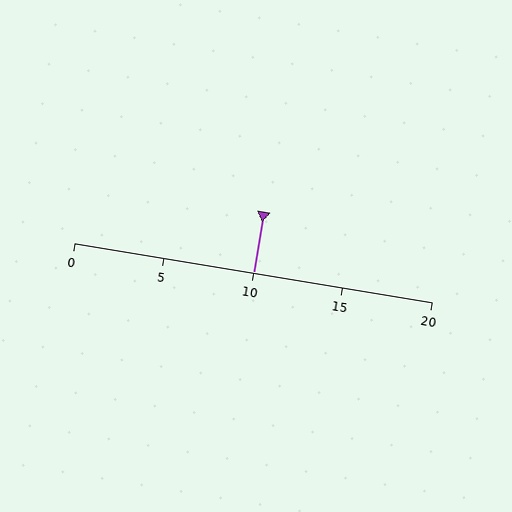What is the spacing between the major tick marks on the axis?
The major ticks are spaced 5 apart.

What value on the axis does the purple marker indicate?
The marker indicates approximately 10.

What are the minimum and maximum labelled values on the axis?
The axis runs from 0 to 20.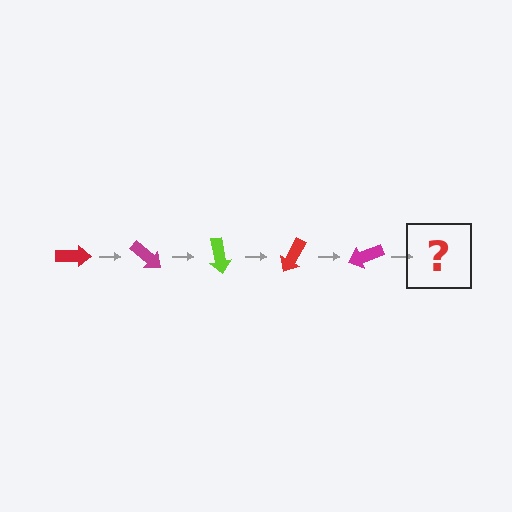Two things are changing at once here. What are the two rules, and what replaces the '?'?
The two rules are that it rotates 40 degrees each step and the color cycles through red, magenta, and lime. The '?' should be a lime arrow, rotated 200 degrees from the start.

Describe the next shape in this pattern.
It should be a lime arrow, rotated 200 degrees from the start.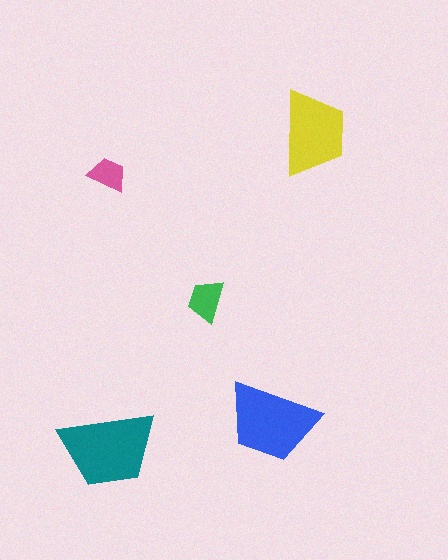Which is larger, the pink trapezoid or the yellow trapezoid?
The yellow one.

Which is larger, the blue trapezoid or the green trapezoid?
The blue one.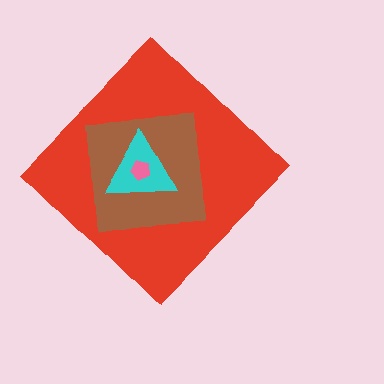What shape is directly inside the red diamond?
The brown square.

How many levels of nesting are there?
4.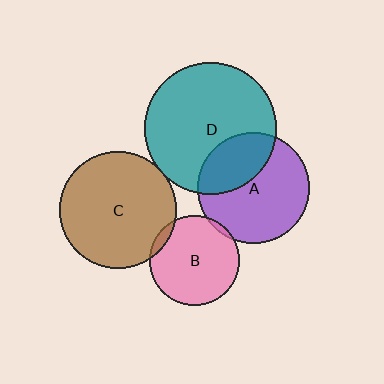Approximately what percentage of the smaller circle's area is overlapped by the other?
Approximately 5%.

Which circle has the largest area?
Circle D (teal).